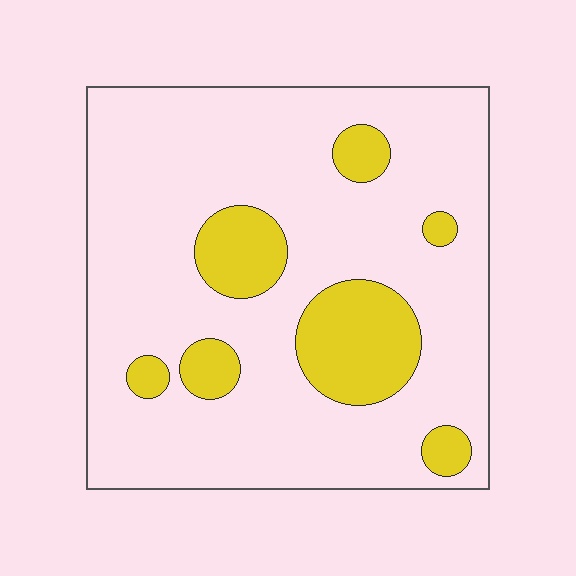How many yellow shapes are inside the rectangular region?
7.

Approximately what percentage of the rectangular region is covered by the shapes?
Approximately 20%.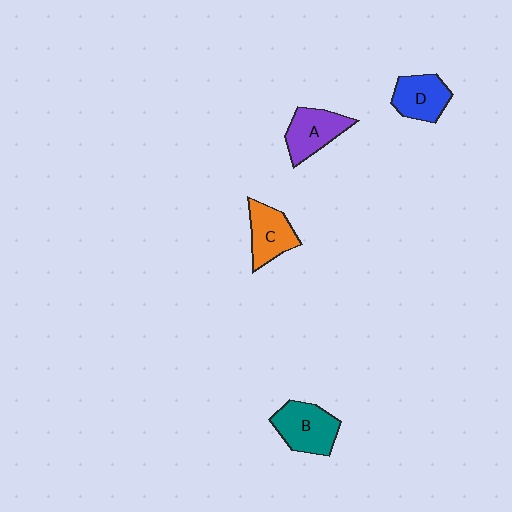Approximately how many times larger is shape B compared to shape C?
Approximately 1.2 times.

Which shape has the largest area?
Shape B (teal).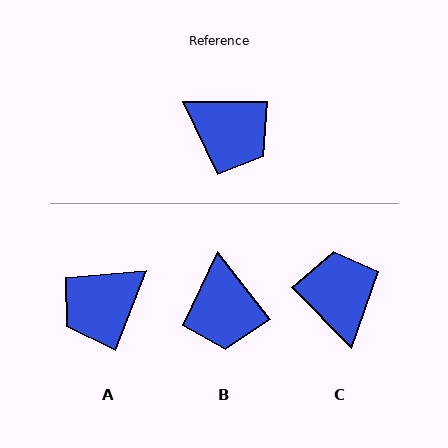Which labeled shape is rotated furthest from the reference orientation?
C, about 135 degrees away.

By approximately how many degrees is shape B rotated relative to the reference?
Approximately 51 degrees clockwise.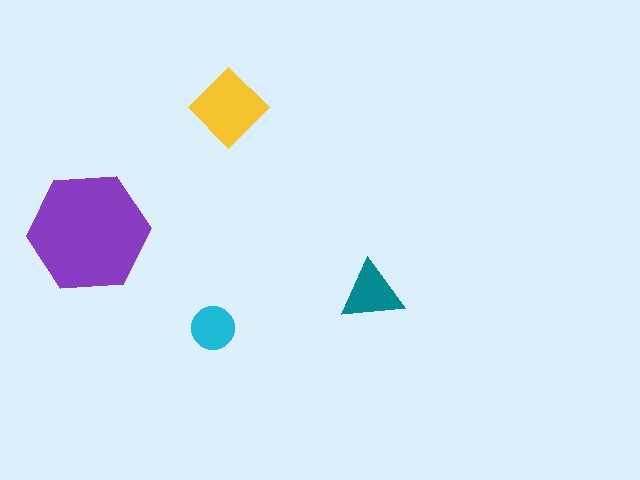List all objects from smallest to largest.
The cyan circle, the teal triangle, the yellow diamond, the purple hexagon.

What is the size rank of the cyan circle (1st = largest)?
4th.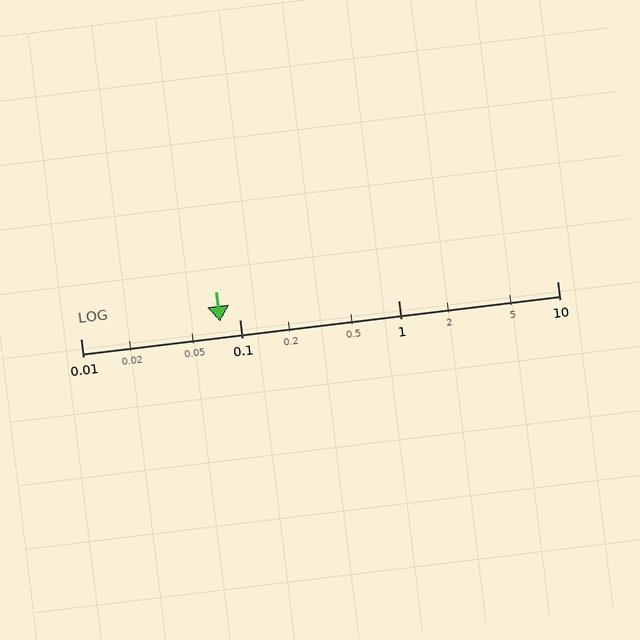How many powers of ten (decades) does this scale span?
The scale spans 3 decades, from 0.01 to 10.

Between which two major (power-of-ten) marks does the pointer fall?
The pointer is between 0.01 and 0.1.